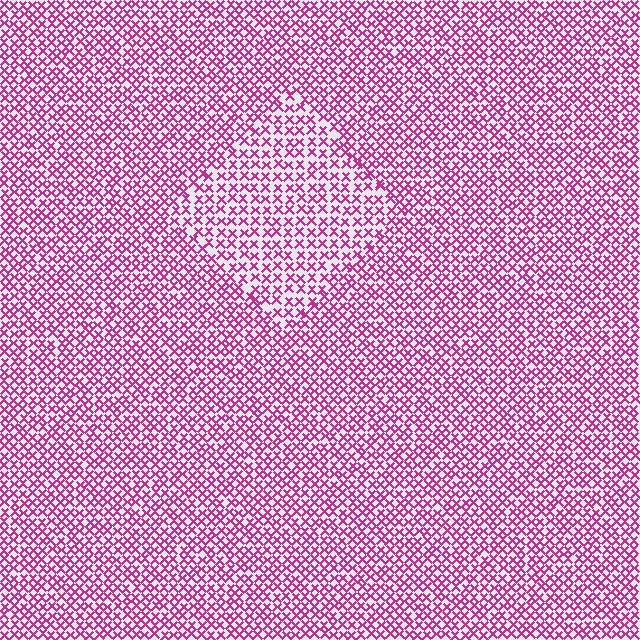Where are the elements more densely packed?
The elements are more densely packed outside the diamond boundary.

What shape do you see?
I see a diamond.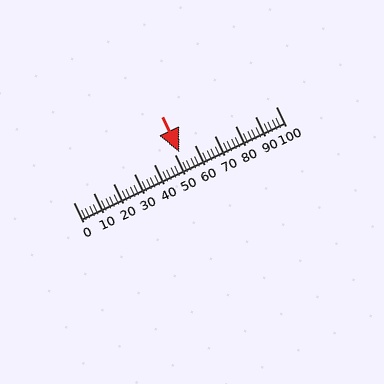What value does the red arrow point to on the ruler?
The red arrow points to approximately 52.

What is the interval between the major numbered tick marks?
The major tick marks are spaced 10 units apart.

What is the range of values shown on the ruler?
The ruler shows values from 0 to 100.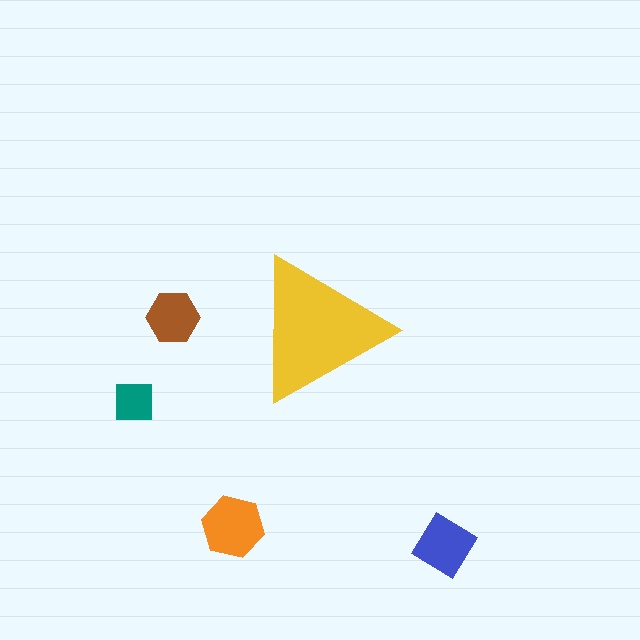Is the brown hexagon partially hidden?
No, the brown hexagon is fully visible.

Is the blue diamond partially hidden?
No, the blue diamond is fully visible.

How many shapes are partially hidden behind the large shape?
0 shapes are partially hidden.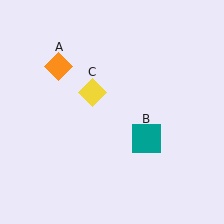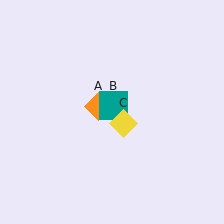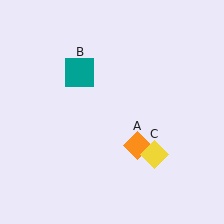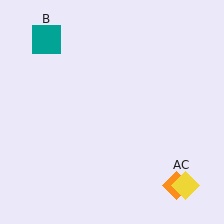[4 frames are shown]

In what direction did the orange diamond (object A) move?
The orange diamond (object A) moved down and to the right.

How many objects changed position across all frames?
3 objects changed position: orange diamond (object A), teal square (object B), yellow diamond (object C).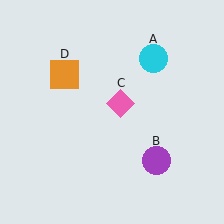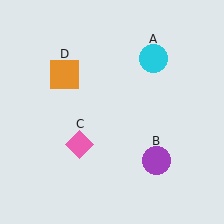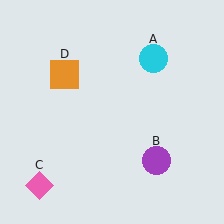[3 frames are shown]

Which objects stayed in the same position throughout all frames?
Cyan circle (object A) and purple circle (object B) and orange square (object D) remained stationary.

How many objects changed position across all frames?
1 object changed position: pink diamond (object C).